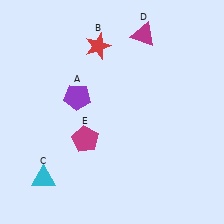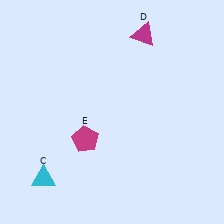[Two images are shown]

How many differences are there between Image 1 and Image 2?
There are 2 differences between the two images.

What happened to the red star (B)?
The red star (B) was removed in Image 2. It was in the top-left area of Image 1.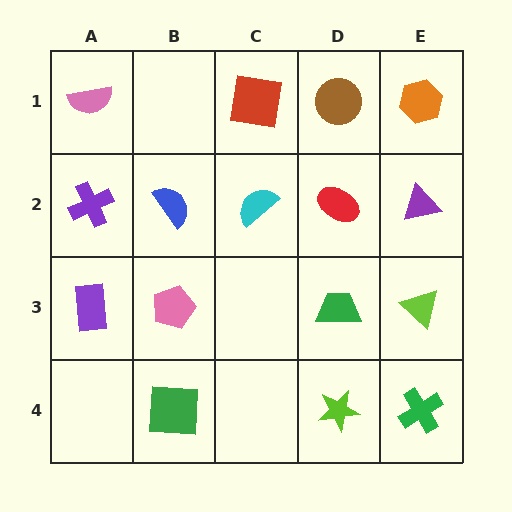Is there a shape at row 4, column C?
No, that cell is empty.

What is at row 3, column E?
A lime triangle.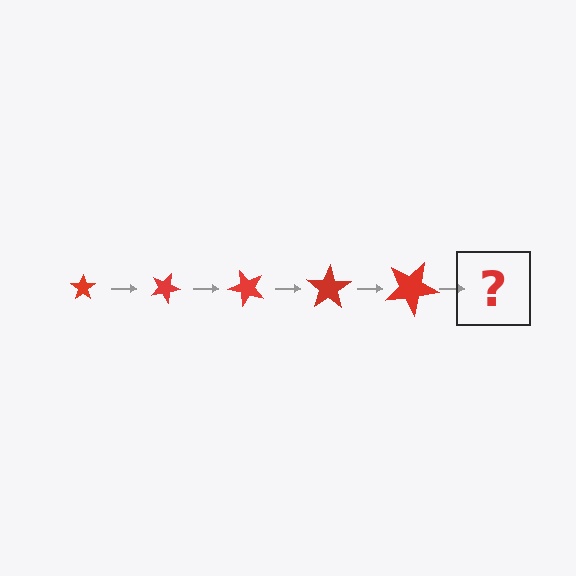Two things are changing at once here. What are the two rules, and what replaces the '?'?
The two rules are that the star grows larger each step and it rotates 25 degrees each step. The '?' should be a star, larger than the previous one and rotated 125 degrees from the start.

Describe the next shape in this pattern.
It should be a star, larger than the previous one and rotated 125 degrees from the start.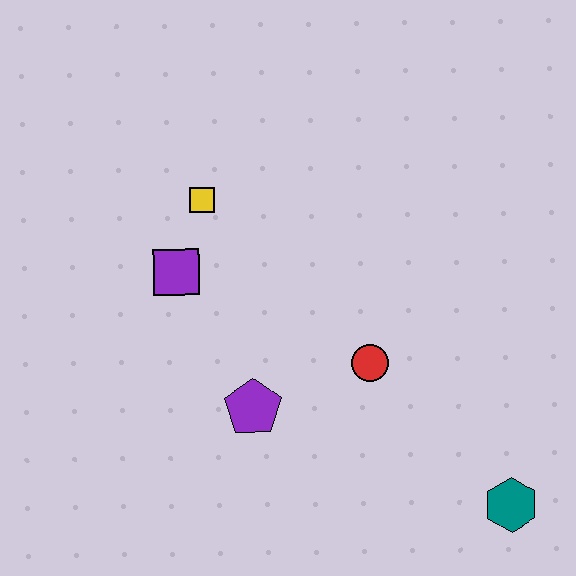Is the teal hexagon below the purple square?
Yes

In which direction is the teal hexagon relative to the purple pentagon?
The teal hexagon is to the right of the purple pentagon.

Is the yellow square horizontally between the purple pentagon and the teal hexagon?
No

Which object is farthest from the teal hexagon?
The yellow square is farthest from the teal hexagon.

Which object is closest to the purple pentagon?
The red circle is closest to the purple pentagon.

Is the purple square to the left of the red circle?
Yes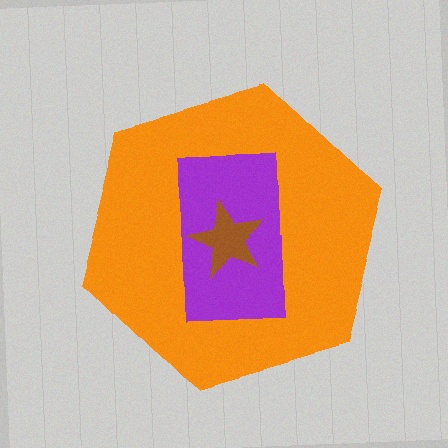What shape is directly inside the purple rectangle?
The brown star.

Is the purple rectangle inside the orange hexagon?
Yes.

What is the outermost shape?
The orange hexagon.